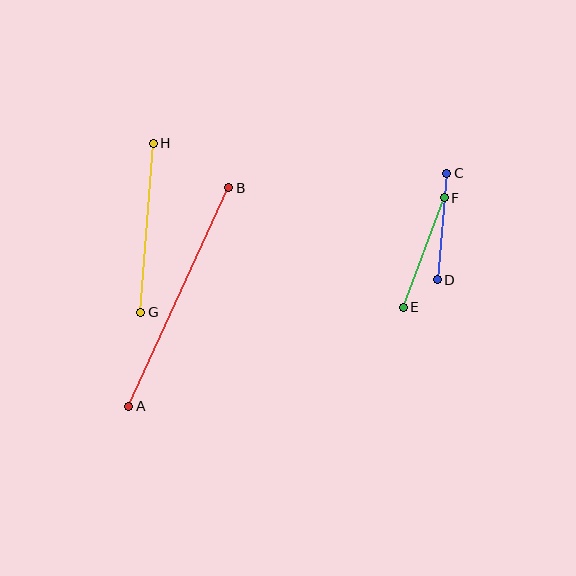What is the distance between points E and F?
The distance is approximately 117 pixels.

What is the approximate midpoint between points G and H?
The midpoint is at approximately (147, 228) pixels.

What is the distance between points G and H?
The distance is approximately 169 pixels.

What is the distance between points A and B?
The distance is approximately 240 pixels.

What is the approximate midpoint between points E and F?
The midpoint is at approximately (424, 252) pixels.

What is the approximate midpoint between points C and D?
The midpoint is at approximately (442, 227) pixels.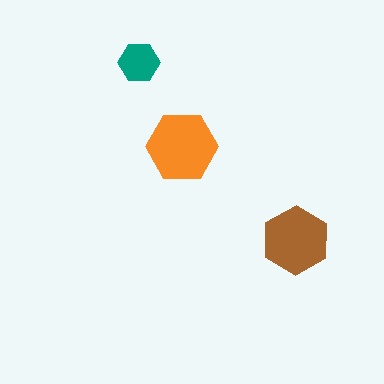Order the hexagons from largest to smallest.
the orange one, the brown one, the teal one.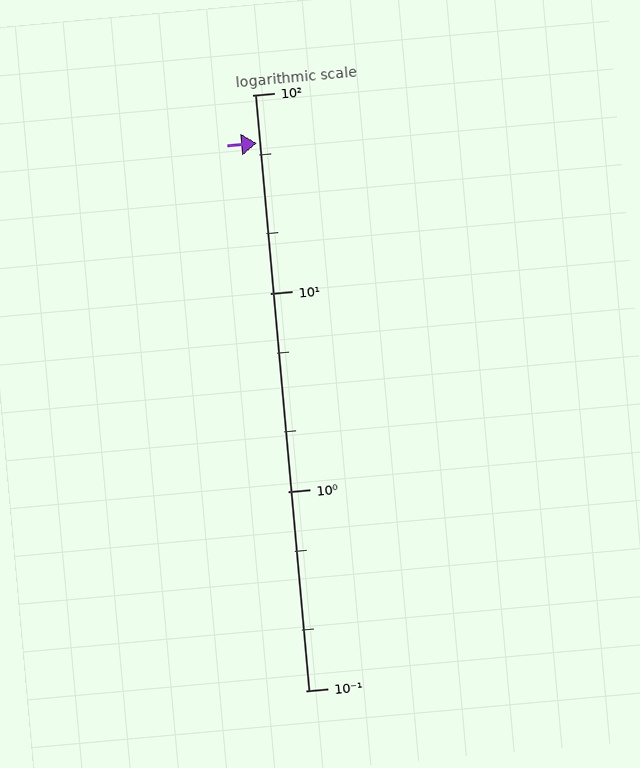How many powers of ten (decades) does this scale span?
The scale spans 3 decades, from 0.1 to 100.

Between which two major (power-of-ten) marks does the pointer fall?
The pointer is between 10 and 100.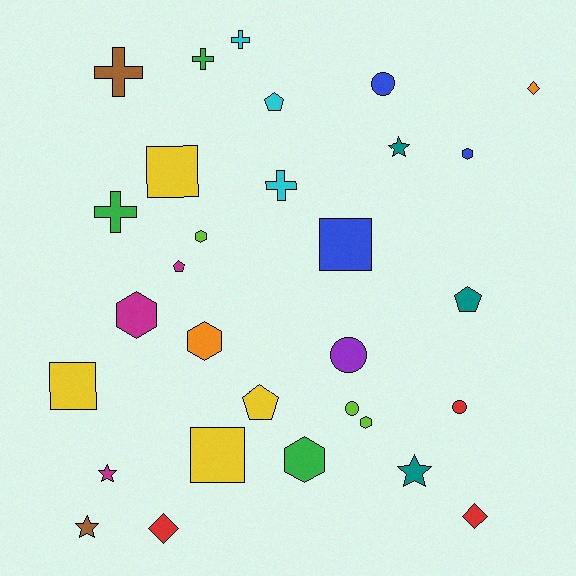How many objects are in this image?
There are 30 objects.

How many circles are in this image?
There are 4 circles.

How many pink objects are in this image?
There are no pink objects.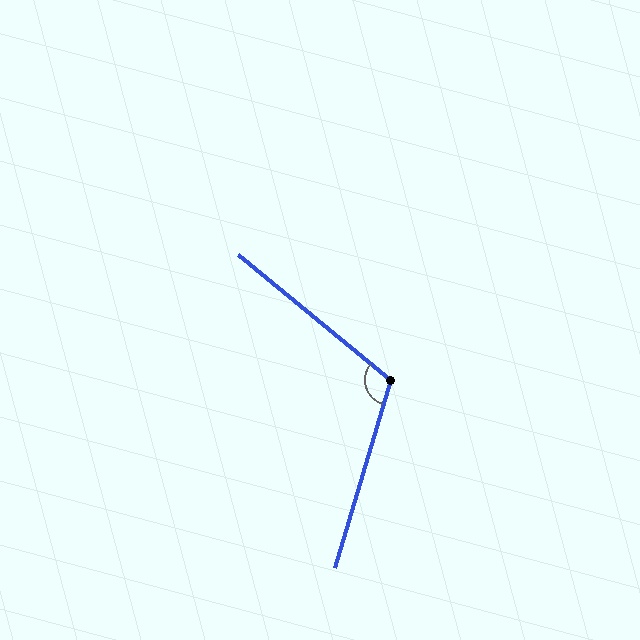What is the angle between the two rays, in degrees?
Approximately 113 degrees.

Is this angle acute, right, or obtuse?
It is obtuse.